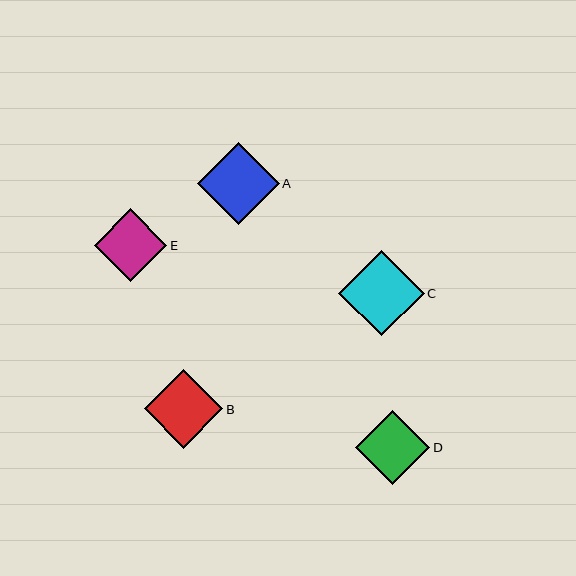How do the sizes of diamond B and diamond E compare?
Diamond B and diamond E are approximately the same size.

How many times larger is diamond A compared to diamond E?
Diamond A is approximately 1.1 times the size of diamond E.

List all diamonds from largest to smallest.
From largest to smallest: C, A, B, D, E.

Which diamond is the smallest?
Diamond E is the smallest with a size of approximately 72 pixels.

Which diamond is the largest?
Diamond C is the largest with a size of approximately 86 pixels.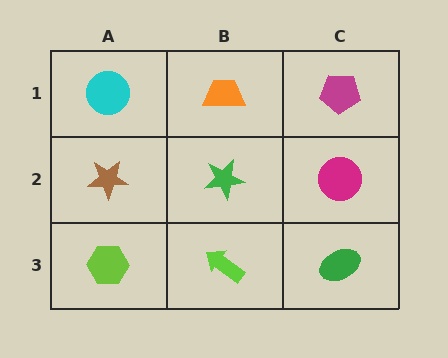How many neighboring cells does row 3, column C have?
2.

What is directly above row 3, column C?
A magenta circle.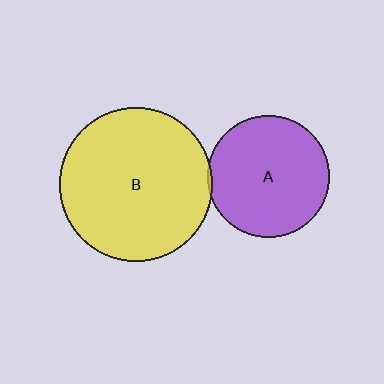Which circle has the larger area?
Circle B (yellow).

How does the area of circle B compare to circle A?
Approximately 1.6 times.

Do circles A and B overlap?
Yes.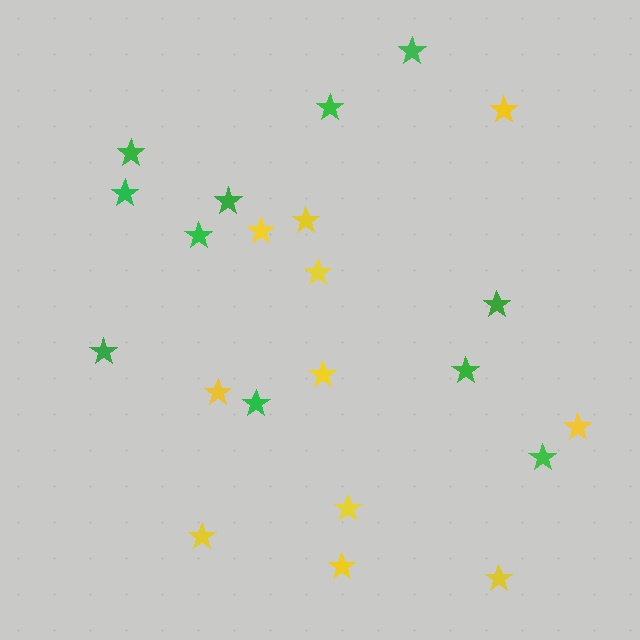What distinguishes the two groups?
There are 2 groups: one group of green stars (11) and one group of yellow stars (11).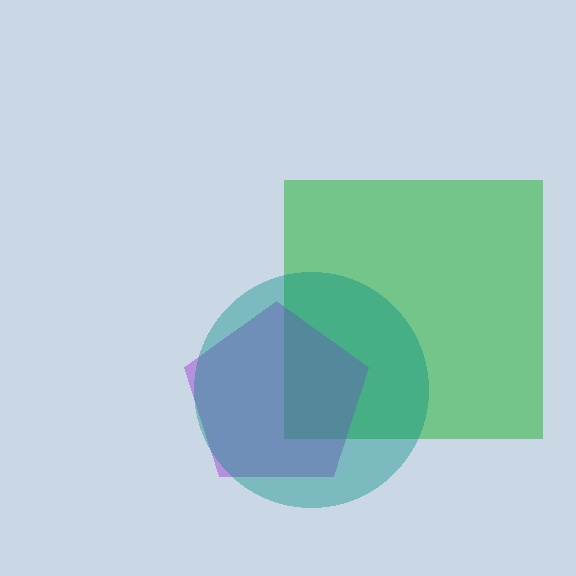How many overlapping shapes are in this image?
There are 3 overlapping shapes in the image.